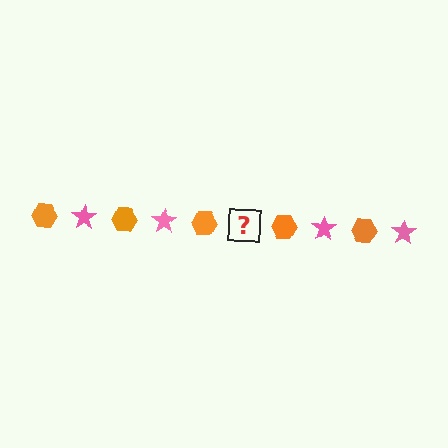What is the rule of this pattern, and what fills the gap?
The rule is that the pattern alternates between orange hexagon and pink star. The gap should be filled with a pink star.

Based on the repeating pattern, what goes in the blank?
The blank should be a pink star.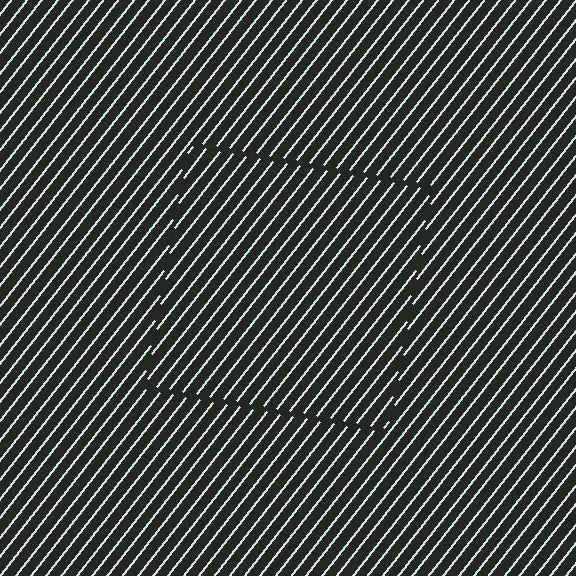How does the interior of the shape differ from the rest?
The interior of the shape contains the same grating, shifted by half a period — the contour is defined by the phase discontinuity where line-ends from the inner and outer gratings abut.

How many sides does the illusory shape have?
4 sides — the line-ends trace a square.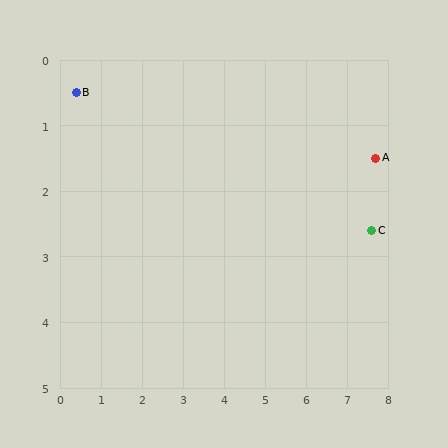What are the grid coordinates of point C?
Point C is at approximately (7.6, 2.6).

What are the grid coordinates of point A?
Point A is at approximately (7.7, 1.5).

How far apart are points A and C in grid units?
Points A and C are about 1.1 grid units apart.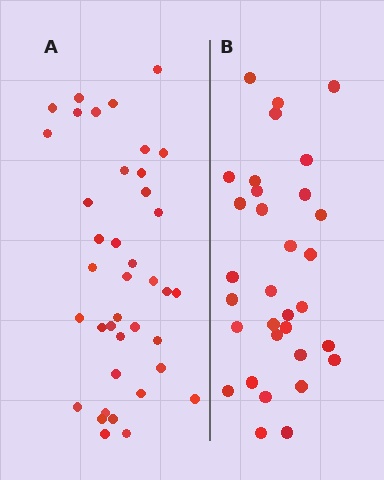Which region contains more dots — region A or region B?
Region A (the left region) has more dots.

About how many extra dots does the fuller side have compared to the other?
Region A has roughly 8 or so more dots than region B.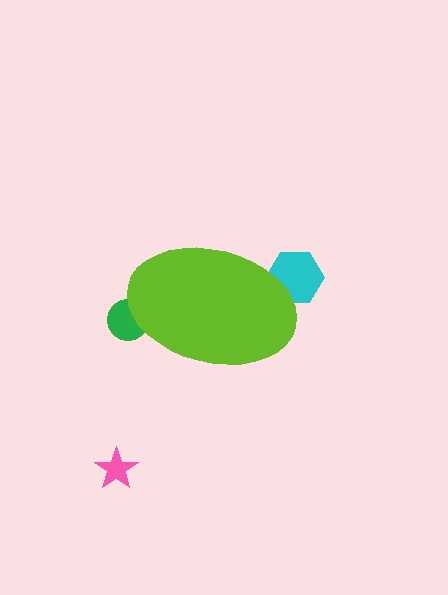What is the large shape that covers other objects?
A lime ellipse.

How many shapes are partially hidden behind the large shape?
2 shapes are partially hidden.